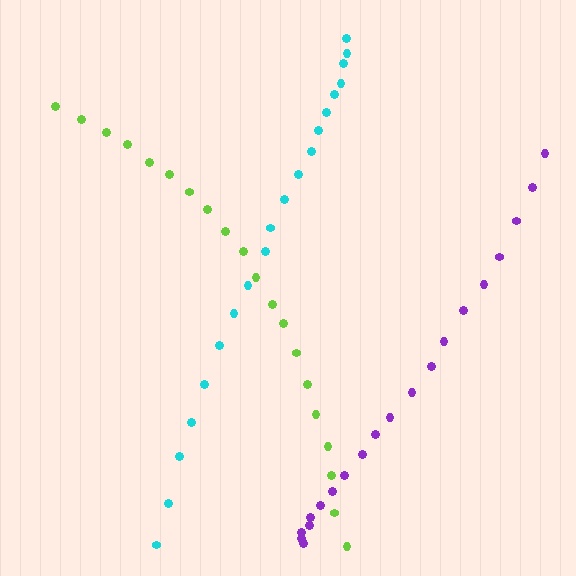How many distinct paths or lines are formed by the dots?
There are 3 distinct paths.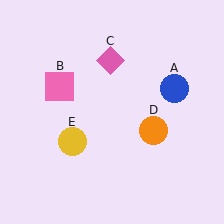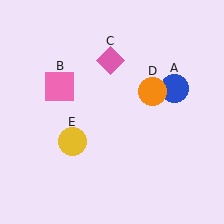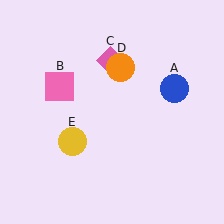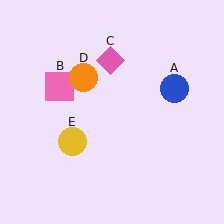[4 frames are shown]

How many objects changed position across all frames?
1 object changed position: orange circle (object D).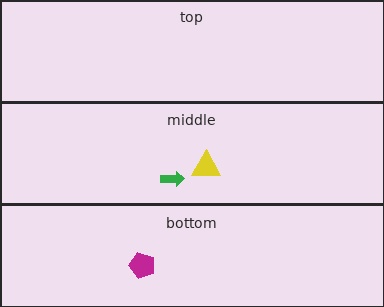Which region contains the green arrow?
The middle region.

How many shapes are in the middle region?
2.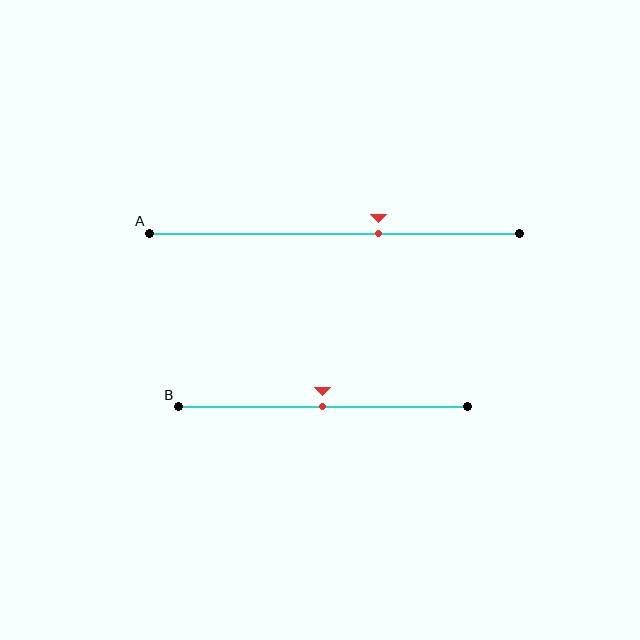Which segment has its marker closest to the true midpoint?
Segment B has its marker closest to the true midpoint.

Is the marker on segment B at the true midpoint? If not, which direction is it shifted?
Yes, the marker on segment B is at the true midpoint.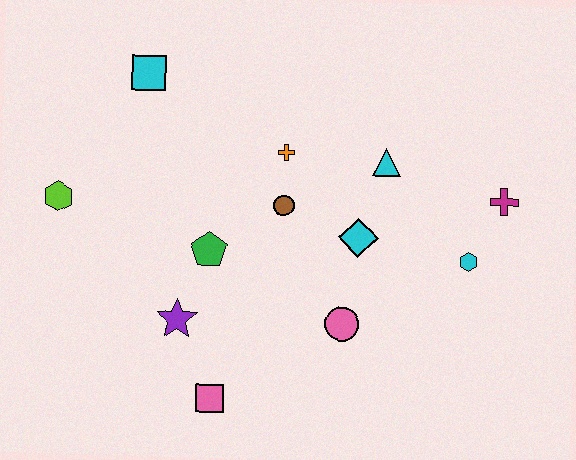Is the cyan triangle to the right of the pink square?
Yes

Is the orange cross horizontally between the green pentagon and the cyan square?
No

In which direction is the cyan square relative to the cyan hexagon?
The cyan square is to the left of the cyan hexagon.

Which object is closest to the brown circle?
The orange cross is closest to the brown circle.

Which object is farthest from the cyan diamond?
The lime hexagon is farthest from the cyan diamond.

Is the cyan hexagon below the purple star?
No